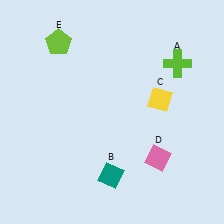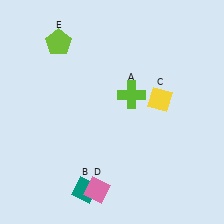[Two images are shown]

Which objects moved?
The objects that moved are: the lime cross (A), the teal diamond (B), the pink diamond (D).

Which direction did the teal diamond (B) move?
The teal diamond (B) moved left.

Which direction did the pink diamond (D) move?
The pink diamond (D) moved left.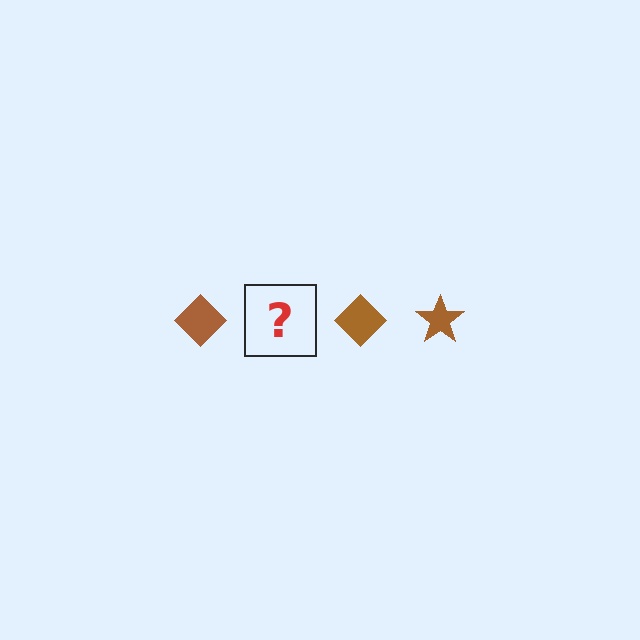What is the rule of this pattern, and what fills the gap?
The rule is that the pattern cycles through diamond, star shapes in brown. The gap should be filled with a brown star.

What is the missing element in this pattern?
The missing element is a brown star.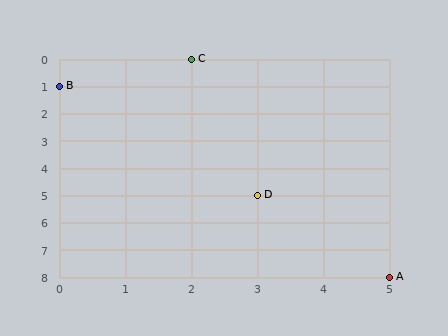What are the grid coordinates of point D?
Point D is at grid coordinates (3, 5).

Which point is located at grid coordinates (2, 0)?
Point C is at (2, 0).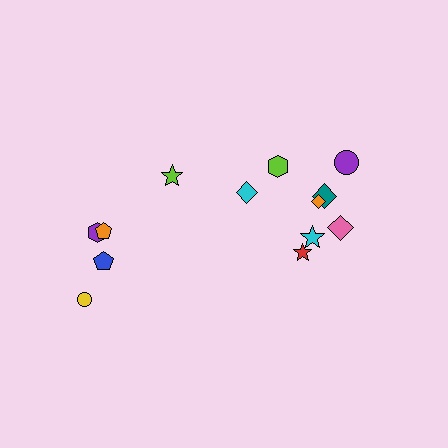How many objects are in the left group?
There are 5 objects.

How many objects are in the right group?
There are 8 objects.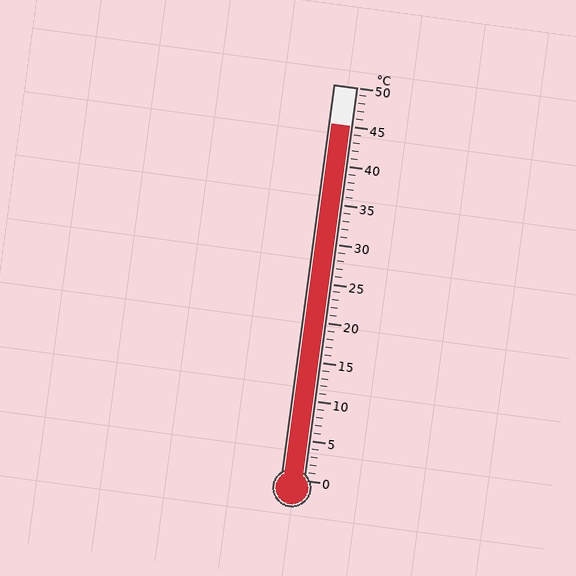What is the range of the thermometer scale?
The thermometer scale ranges from 0°C to 50°C.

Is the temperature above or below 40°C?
The temperature is above 40°C.